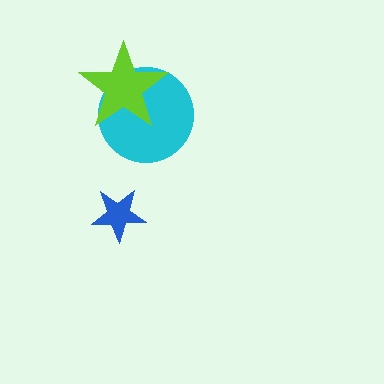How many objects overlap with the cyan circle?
1 object overlaps with the cyan circle.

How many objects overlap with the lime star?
1 object overlaps with the lime star.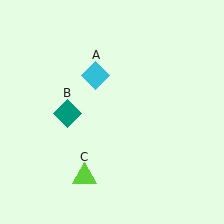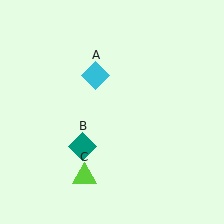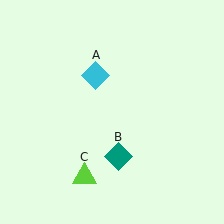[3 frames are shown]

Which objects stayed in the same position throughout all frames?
Cyan diamond (object A) and lime triangle (object C) remained stationary.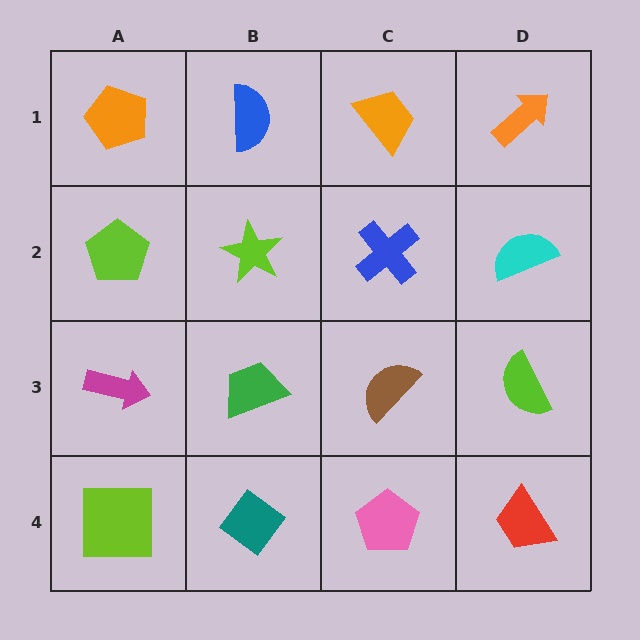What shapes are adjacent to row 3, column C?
A blue cross (row 2, column C), a pink pentagon (row 4, column C), a green trapezoid (row 3, column B), a lime semicircle (row 3, column D).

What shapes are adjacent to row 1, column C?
A blue cross (row 2, column C), a blue semicircle (row 1, column B), an orange arrow (row 1, column D).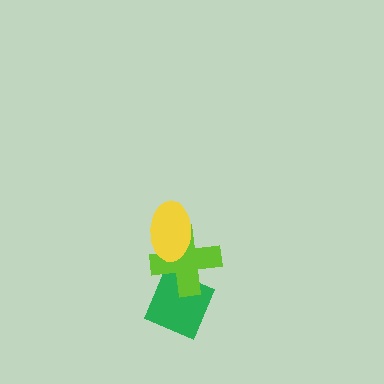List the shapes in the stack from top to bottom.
From top to bottom: the yellow ellipse, the lime cross, the green diamond.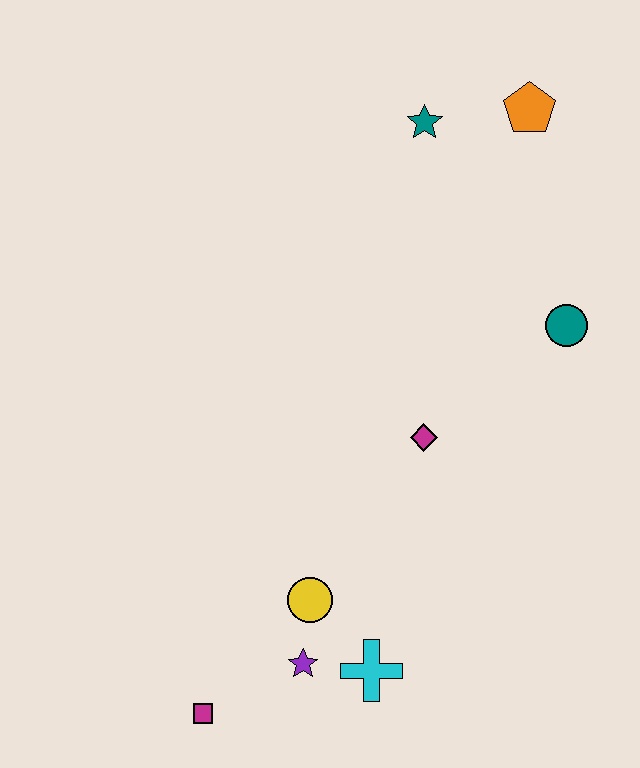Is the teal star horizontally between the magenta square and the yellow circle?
No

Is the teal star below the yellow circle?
No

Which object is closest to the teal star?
The orange pentagon is closest to the teal star.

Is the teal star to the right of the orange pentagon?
No